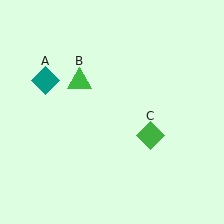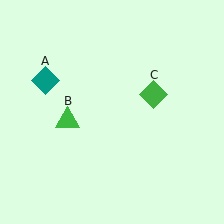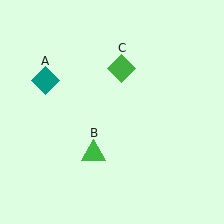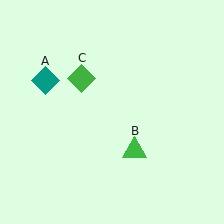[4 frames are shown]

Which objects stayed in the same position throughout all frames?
Teal diamond (object A) remained stationary.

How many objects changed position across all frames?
2 objects changed position: green triangle (object B), green diamond (object C).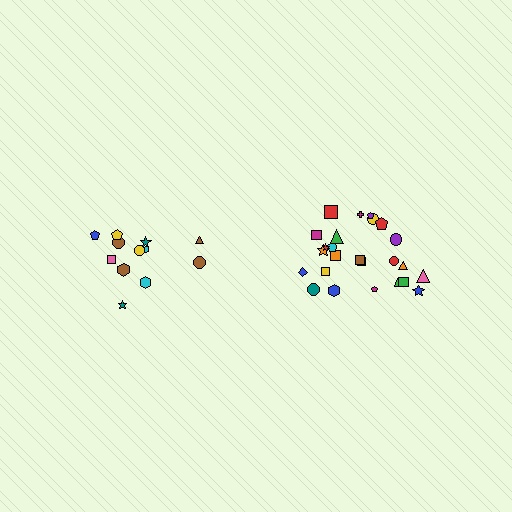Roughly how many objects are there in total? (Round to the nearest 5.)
Roughly 35 objects in total.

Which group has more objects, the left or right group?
The right group.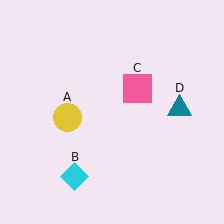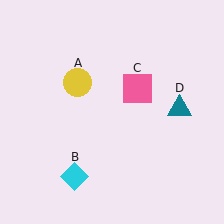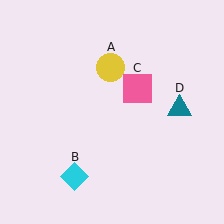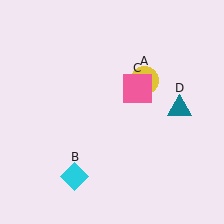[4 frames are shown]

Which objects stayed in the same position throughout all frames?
Cyan diamond (object B) and pink square (object C) and teal triangle (object D) remained stationary.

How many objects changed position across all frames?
1 object changed position: yellow circle (object A).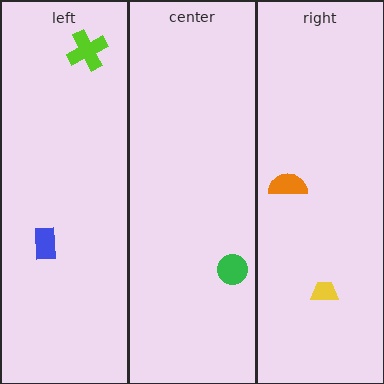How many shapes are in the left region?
2.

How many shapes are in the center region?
1.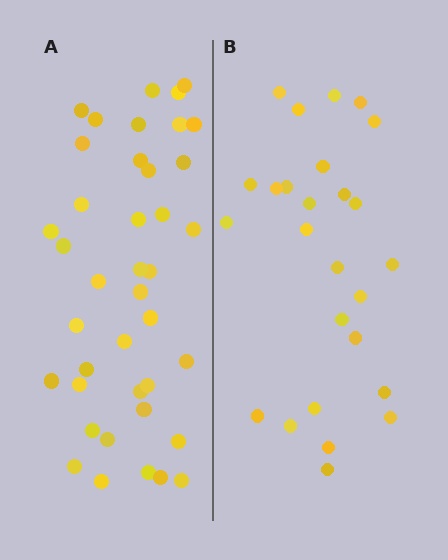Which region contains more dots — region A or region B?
Region A (the left region) has more dots.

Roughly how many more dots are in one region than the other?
Region A has approximately 15 more dots than region B.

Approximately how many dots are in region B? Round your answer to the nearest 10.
About 30 dots. (The exact count is 26, which rounds to 30.)